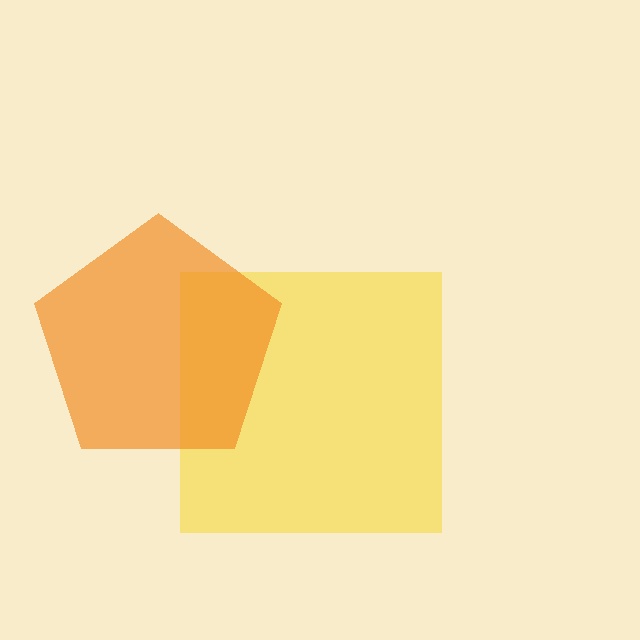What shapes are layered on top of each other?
The layered shapes are: a yellow square, an orange pentagon.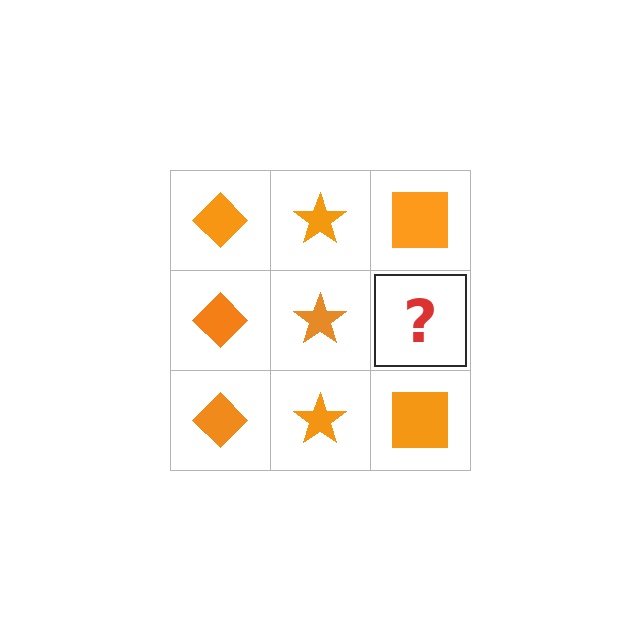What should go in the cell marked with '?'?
The missing cell should contain an orange square.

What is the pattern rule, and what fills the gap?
The rule is that each column has a consistent shape. The gap should be filled with an orange square.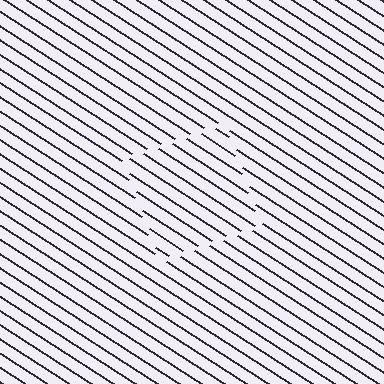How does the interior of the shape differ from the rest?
The interior of the shape contains the same grating, shifted by half a period — the contour is defined by the phase discontinuity where line-ends from the inner and outer gratings abut.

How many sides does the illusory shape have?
4 sides — the line-ends trace a square.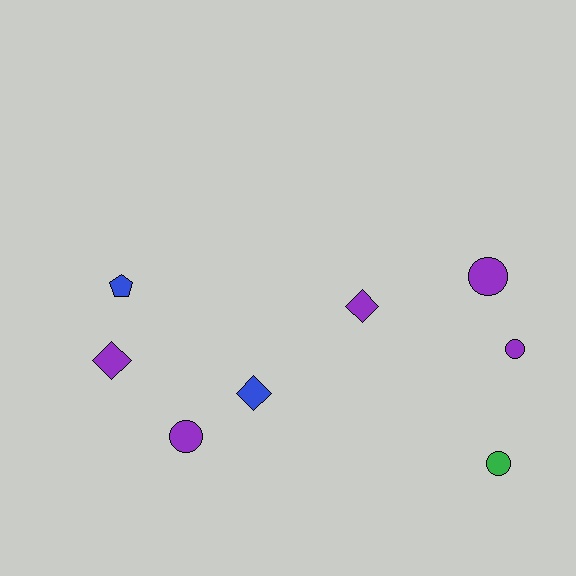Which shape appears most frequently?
Circle, with 4 objects.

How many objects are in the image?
There are 8 objects.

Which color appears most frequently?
Purple, with 5 objects.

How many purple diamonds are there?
There are 2 purple diamonds.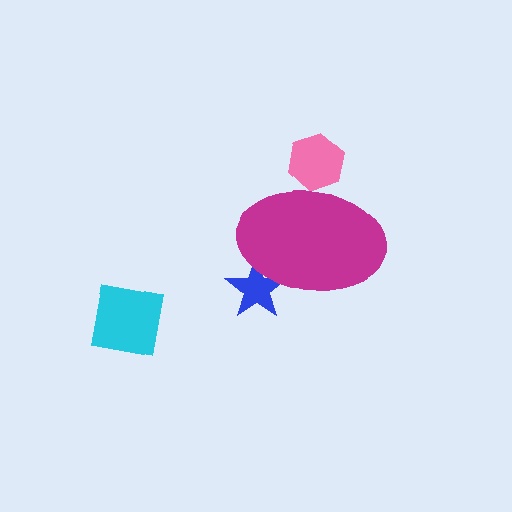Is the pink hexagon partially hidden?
Yes, the pink hexagon is partially hidden behind the magenta ellipse.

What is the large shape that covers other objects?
A magenta ellipse.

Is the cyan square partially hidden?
No, the cyan square is fully visible.